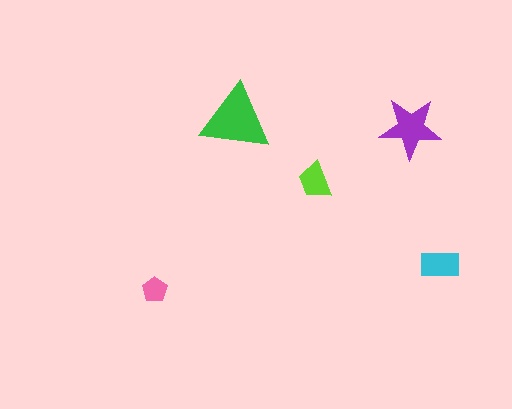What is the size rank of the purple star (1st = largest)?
2nd.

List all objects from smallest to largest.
The pink pentagon, the lime trapezoid, the cyan rectangle, the purple star, the green triangle.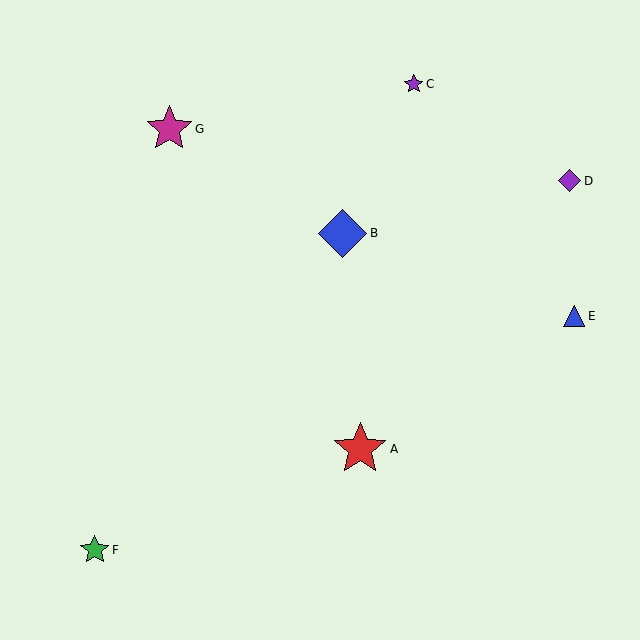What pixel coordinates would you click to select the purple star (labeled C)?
Click at (414, 84) to select the purple star C.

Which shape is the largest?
The red star (labeled A) is the largest.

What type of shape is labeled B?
Shape B is a blue diamond.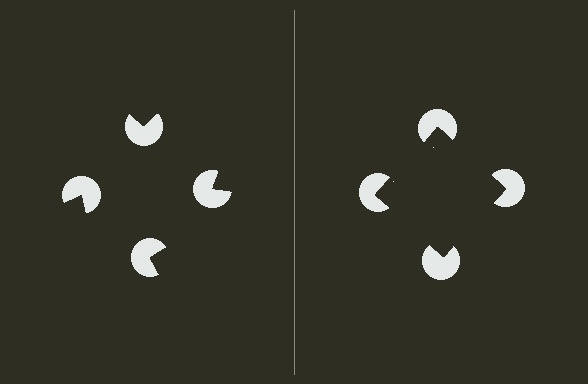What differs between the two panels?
The pac-man discs are positioned identically on both sides; only the wedge orientations differ. On the right they align to a square; on the left they are misaligned.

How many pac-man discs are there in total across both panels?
8 — 4 on each side.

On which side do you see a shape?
An illusory square appears on the right side. On the left side the wedge cuts are rotated, so no coherent shape forms.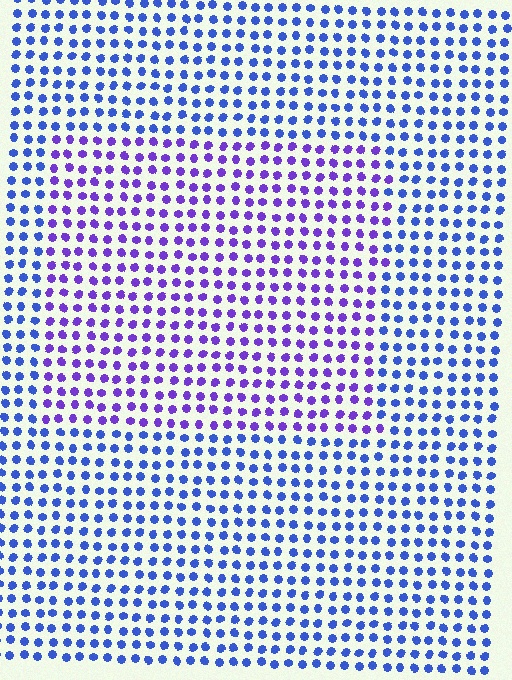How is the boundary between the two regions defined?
The boundary is defined purely by a slight shift in hue (about 37 degrees). Spacing, size, and orientation are identical on both sides.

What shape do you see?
I see a rectangle.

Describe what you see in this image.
The image is filled with small blue elements in a uniform arrangement. A rectangle-shaped region is visible where the elements are tinted to a slightly different hue, forming a subtle color boundary.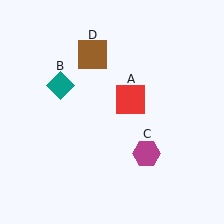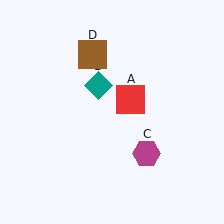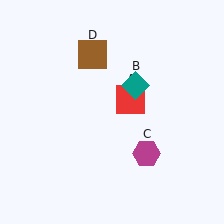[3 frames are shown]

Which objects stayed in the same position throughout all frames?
Red square (object A) and magenta hexagon (object C) and brown square (object D) remained stationary.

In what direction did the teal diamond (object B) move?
The teal diamond (object B) moved right.